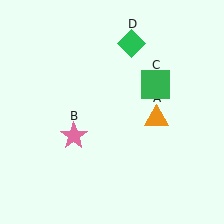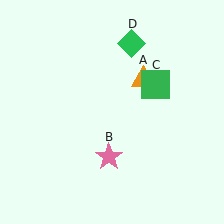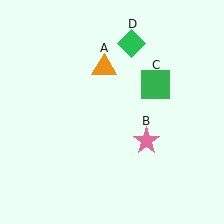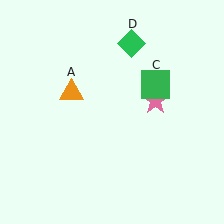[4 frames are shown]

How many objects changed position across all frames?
2 objects changed position: orange triangle (object A), pink star (object B).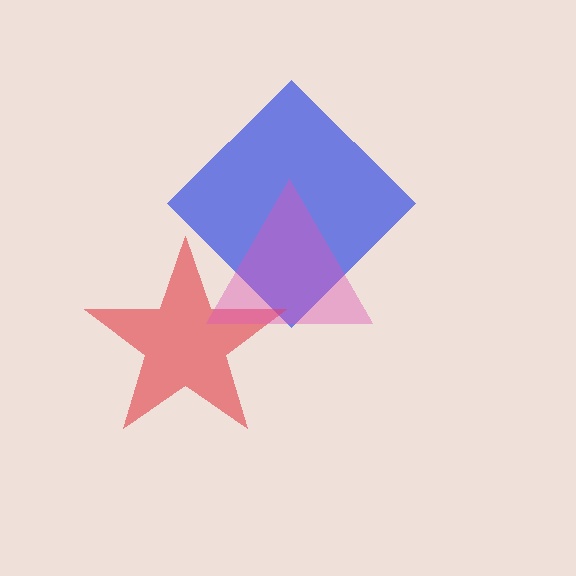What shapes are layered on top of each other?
The layered shapes are: a blue diamond, a red star, a pink triangle.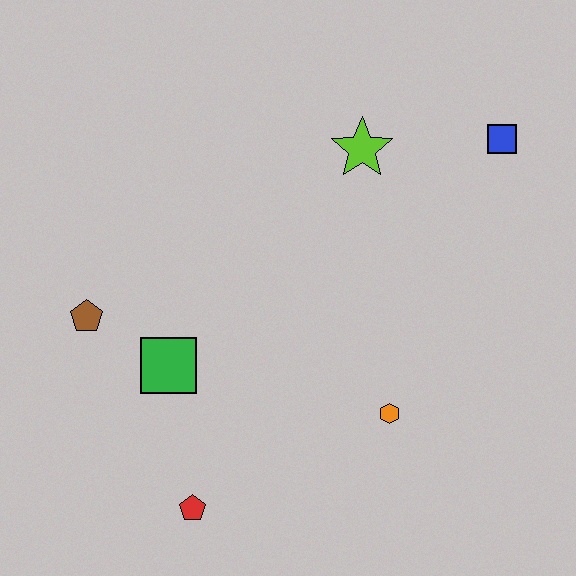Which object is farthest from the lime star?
The red pentagon is farthest from the lime star.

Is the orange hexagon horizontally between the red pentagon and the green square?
No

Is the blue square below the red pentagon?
No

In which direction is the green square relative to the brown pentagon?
The green square is to the right of the brown pentagon.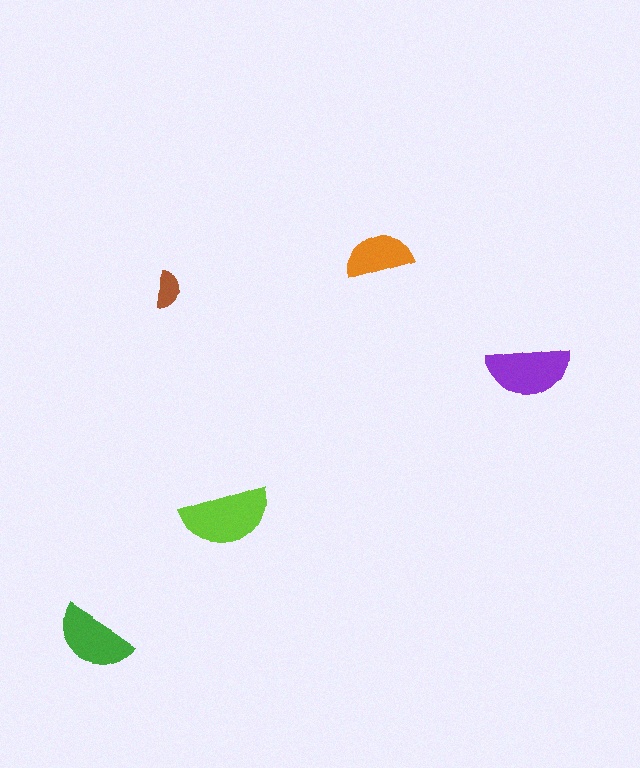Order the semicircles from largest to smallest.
the lime one, the purple one, the green one, the orange one, the brown one.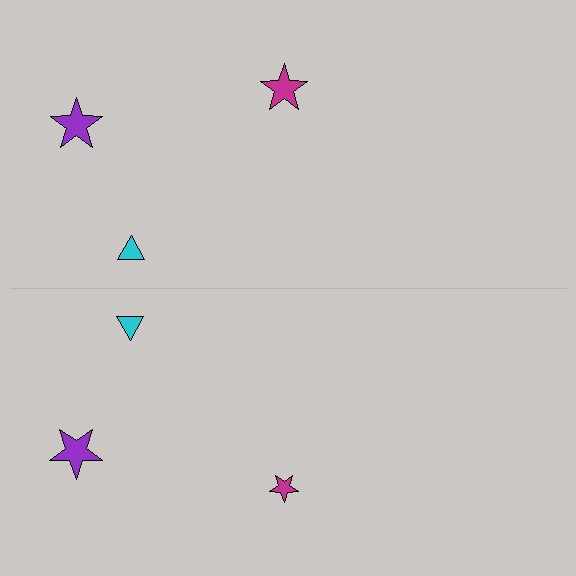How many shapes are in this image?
There are 6 shapes in this image.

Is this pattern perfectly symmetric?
No, the pattern is not perfectly symmetric. The magenta star on the bottom side has a different size than its mirror counterpart.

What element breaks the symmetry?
The magenta star on the bottom side has a different size than its mirror counterpart.